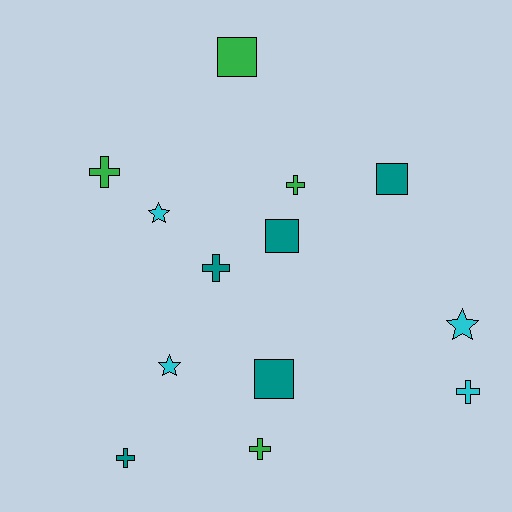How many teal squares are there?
There are 3 teal squares.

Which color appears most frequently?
Teal, with 5 objects.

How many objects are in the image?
There are 13 objects.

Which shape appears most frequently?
Cross, with 6 objects.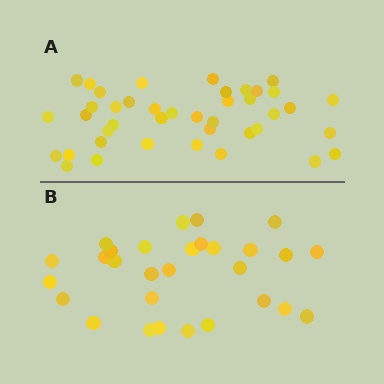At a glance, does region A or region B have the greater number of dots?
Region A (the top region) has more dots.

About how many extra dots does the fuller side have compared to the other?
Region A has roughly 12 or so more dots than region B.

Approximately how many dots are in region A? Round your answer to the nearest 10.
About 40 dots. (The exact count is 41, which rounds to 40.)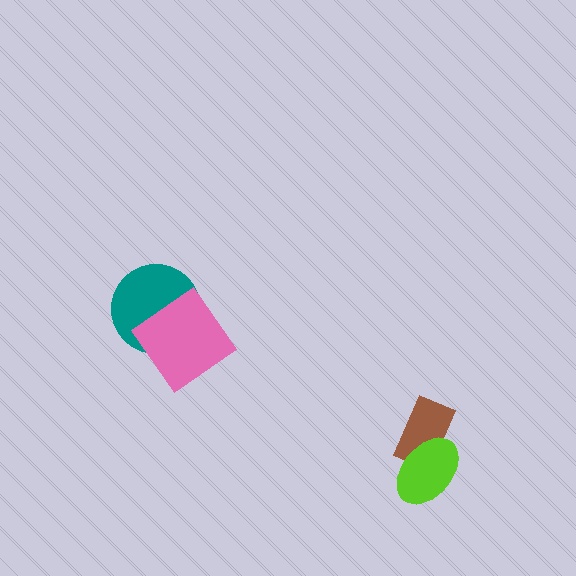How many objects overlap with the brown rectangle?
1 object overlaps with the brown rectangle.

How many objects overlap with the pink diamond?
1 object overlaps with the pink diamond.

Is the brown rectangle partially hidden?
Yes, it is partially covered by another shape.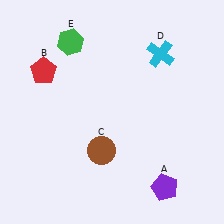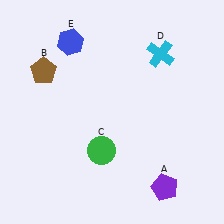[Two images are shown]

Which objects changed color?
B changed from red to brown. C changed from brown to green. E changed from green to blue.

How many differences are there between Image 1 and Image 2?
There are 3 differences between the two images.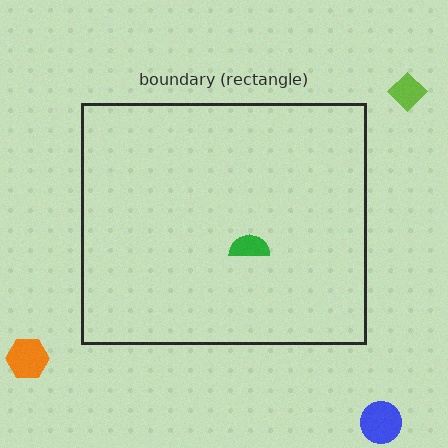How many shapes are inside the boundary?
1 inside, 3 outside.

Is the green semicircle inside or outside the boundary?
Inside.